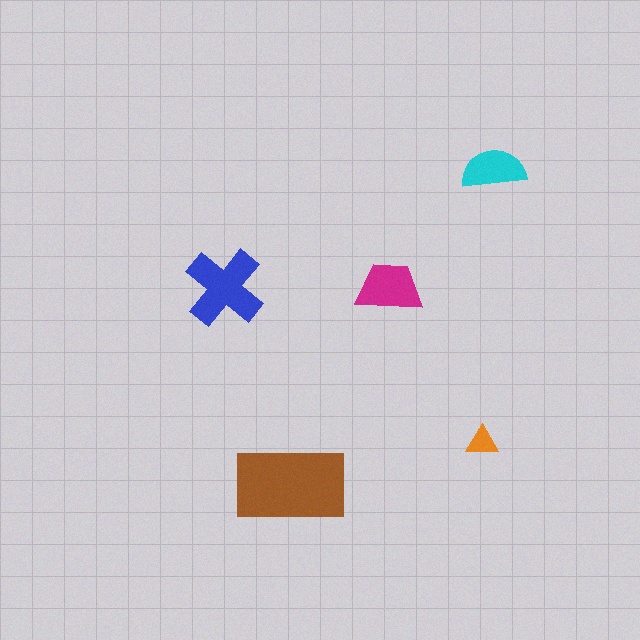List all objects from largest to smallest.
The brown rectangle, the blue cross, the magenta trapezoid, the cyan semicircle, the orange triangle.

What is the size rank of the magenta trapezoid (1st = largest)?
3rd.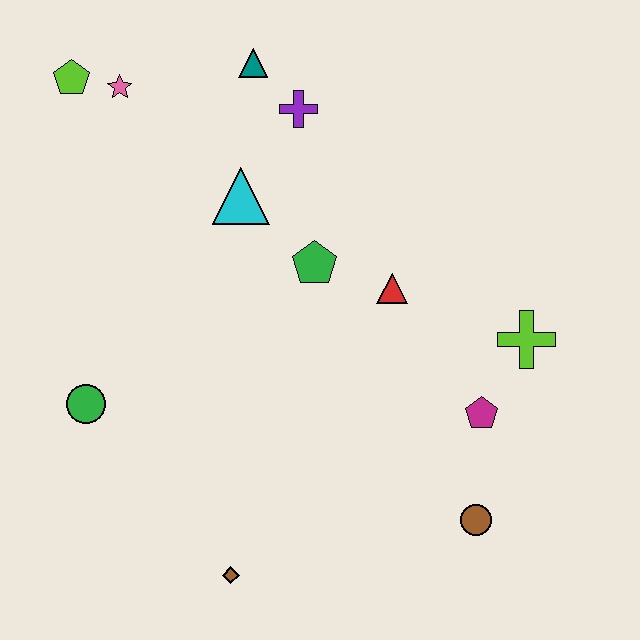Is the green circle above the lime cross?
No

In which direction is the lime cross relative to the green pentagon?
The lime cross is to the right of the green pentagon.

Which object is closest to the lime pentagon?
The pink star is closest to the lime pentagon.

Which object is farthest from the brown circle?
The lime pentagon is farthest from the brown circle.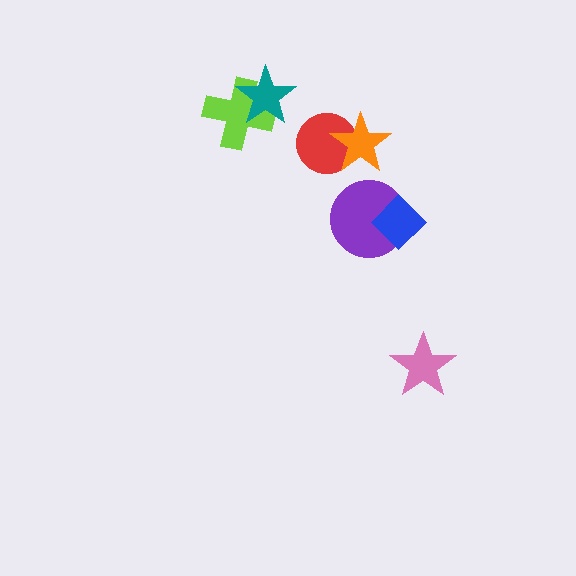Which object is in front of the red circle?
The orange star is in front of the red circle.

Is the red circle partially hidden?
Yes, it is partially covered by another shape.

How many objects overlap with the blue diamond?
1 object overlaps with the blue diamond.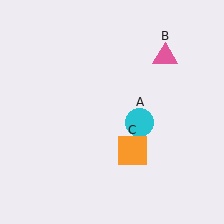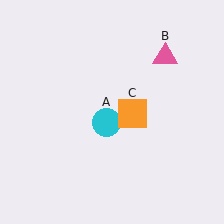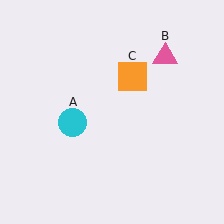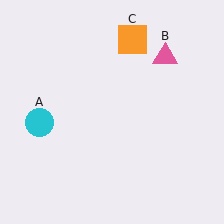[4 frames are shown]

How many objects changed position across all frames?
2 objects changed position: cyan circle (object A), orange square (object C).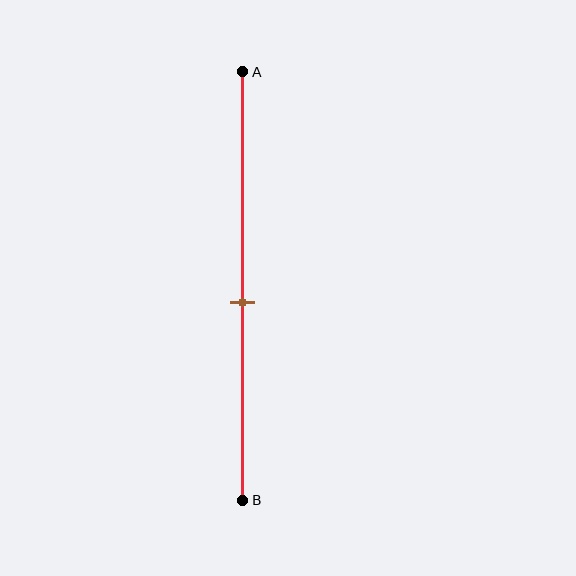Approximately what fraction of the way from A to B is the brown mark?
The brown mark is approximately 55% of the way from A to B.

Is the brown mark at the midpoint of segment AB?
No, the mark is at about 55% from A, not at the 50% midpoint.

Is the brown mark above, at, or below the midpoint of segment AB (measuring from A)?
The brown mark is below the midpoint of segment AB.